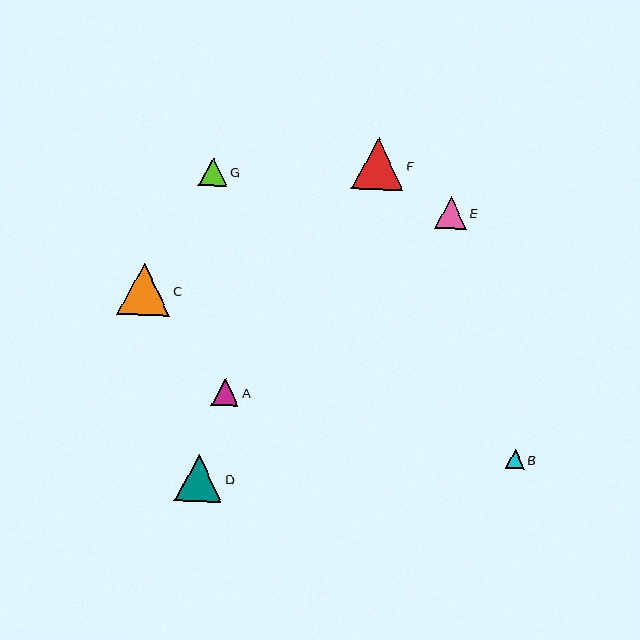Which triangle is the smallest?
Triangle B is the smallest with a size of approximately 19 pixels.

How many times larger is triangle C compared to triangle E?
Triangle C is approximately 1.7 times the size of triangle E.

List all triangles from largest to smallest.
From largest to smallest: C, F, D, E, G, A, B.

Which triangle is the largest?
Triangle C is the largest with a size of approximately 53 pixels.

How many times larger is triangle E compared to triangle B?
Triangle E is approximately 1.7 times the size of triangle B.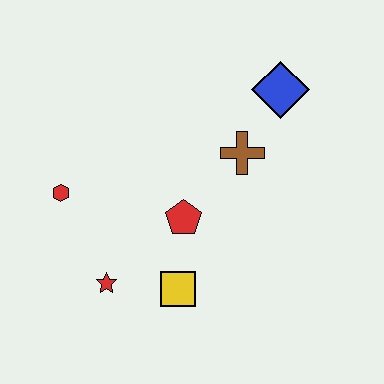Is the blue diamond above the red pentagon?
Yes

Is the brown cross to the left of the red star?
No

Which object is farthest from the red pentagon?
The blue diamond is farthest from the red pentagon.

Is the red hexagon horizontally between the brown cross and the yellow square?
No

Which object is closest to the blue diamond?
The brown cross is closest to the blue diamond.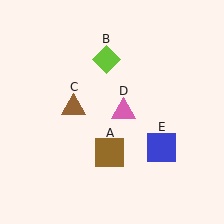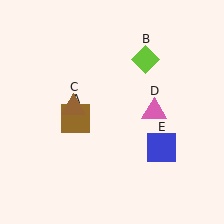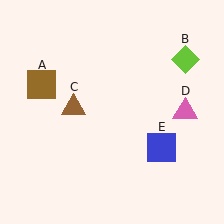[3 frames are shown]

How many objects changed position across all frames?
3 objects changed position: brown square (object A), lime diamond (object B), pink triangle (object D).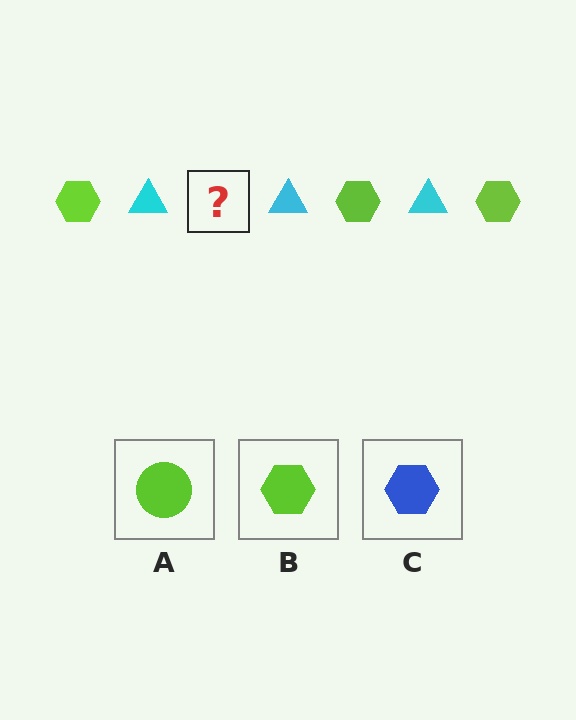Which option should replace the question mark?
Option B.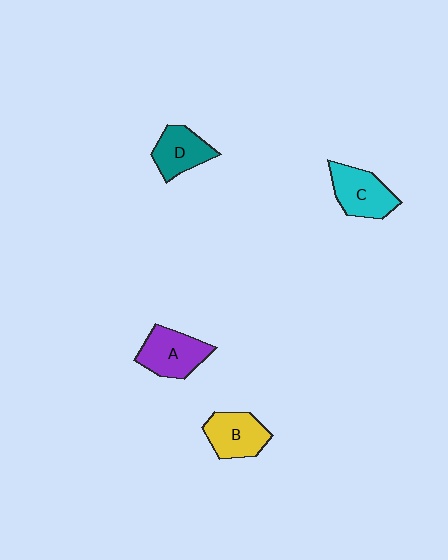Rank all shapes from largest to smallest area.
From largest to smallest: A (purple), C (cyan), B (yellow), D (teal).